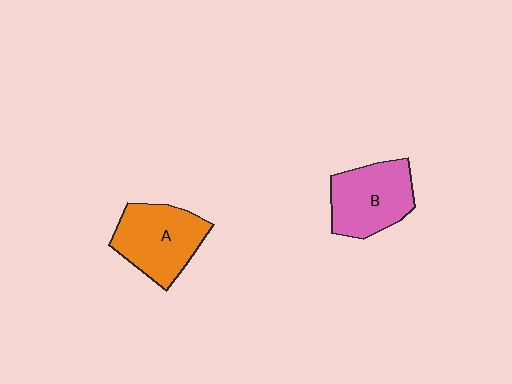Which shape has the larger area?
Shape A (orange).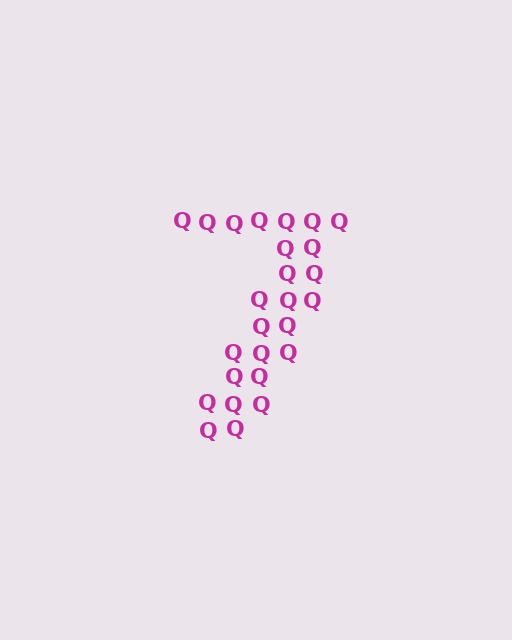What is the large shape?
The large shape is the digit 7.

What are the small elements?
The small elements are letter Q's.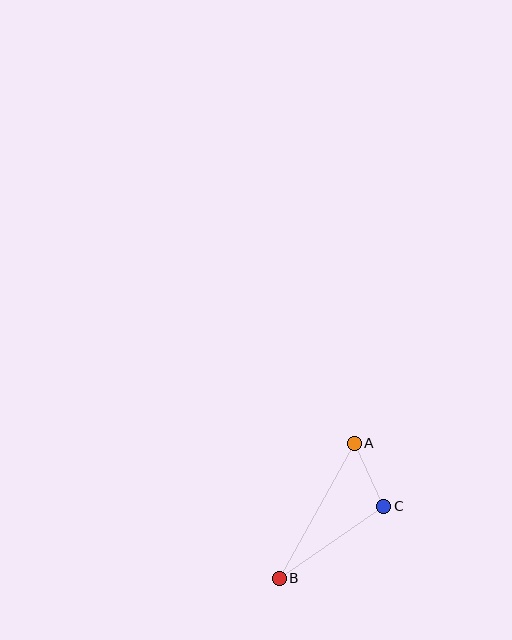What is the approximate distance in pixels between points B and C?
The distance between B and C is approximately 127 pixels.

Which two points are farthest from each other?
Points A and B are farthest from each other.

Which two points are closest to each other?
Points A and C are closest to each other.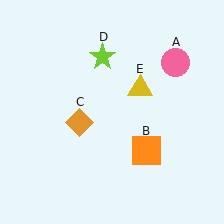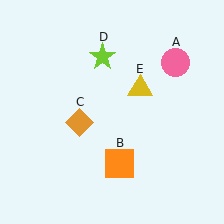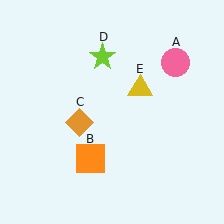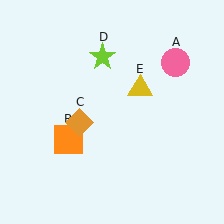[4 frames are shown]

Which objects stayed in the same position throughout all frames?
Pink circle (object A) and orange diamond (object C) and lime star (object D) and yellow triangle (object E) remained stationary.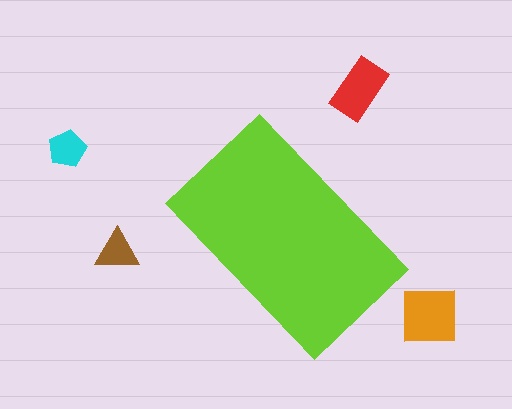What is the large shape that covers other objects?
A lime rectangle.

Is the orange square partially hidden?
No, the orange square is fully visible.